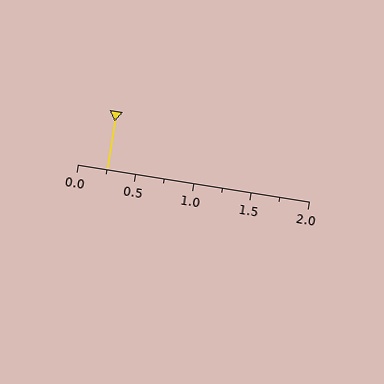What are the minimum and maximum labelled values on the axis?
The axis runs from 0.0 to 2.0.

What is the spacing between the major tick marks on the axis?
The major ticks are spaced 0.5 apart.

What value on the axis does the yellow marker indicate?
The marker indicates approximately 0.25.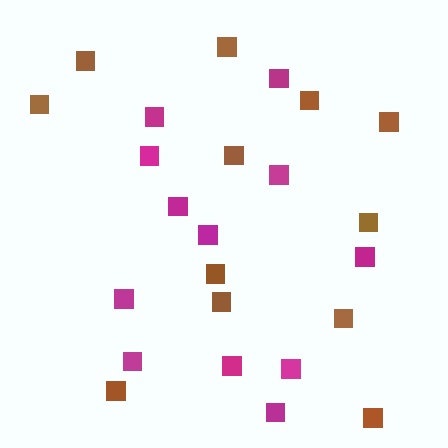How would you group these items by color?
There are 2 groups: one group of magenta squares (12) and one group of brown squares (12).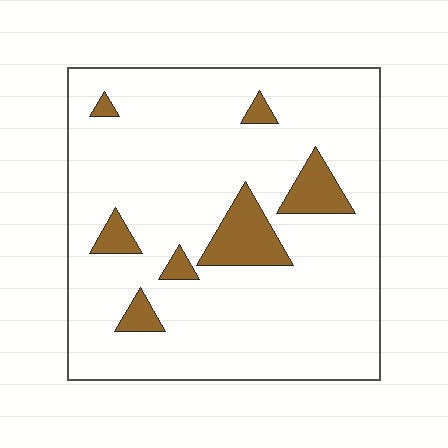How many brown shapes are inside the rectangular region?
7.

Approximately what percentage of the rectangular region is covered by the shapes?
Approximately 10%.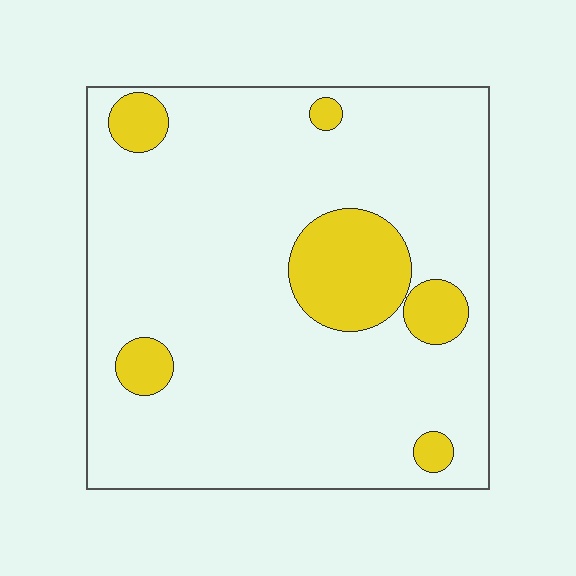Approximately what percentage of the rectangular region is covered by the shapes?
Approximately 15%.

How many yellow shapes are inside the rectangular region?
6.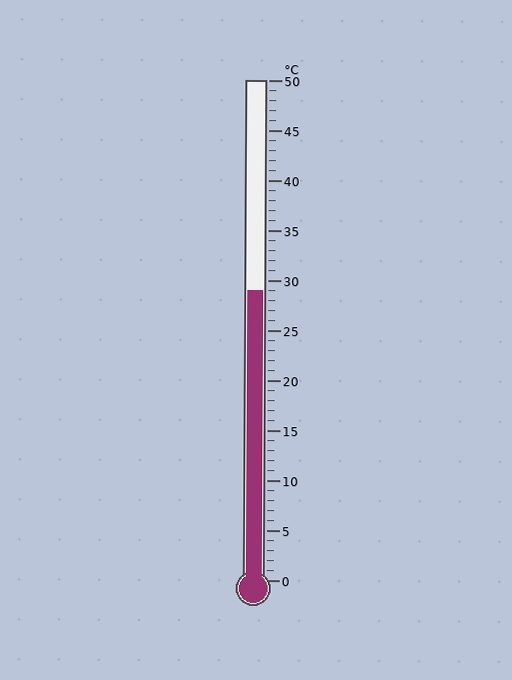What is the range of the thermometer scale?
The thermometer scale ranges from 0°C to 50°C.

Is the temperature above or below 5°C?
The temperature is above 5°C.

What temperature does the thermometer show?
The thermometer shows approximately 29°C.